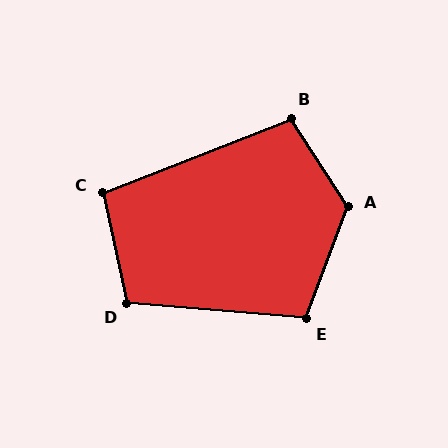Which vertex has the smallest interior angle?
C, at approximately 99 degrees.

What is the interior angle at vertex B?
Approximately 101 degrees (obtuse).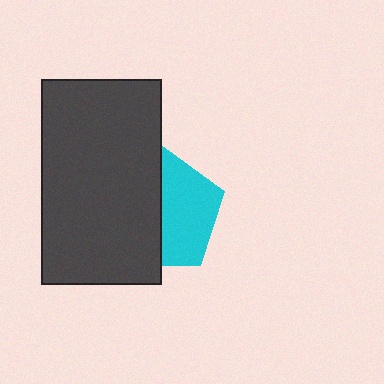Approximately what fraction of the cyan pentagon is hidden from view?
Roughly 50% of the cyan pentagon is hidden behind the dark gray rectangle.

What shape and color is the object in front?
The object in front is a dark gray rectangle.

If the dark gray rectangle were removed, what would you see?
You would see the complete cyan pentagon.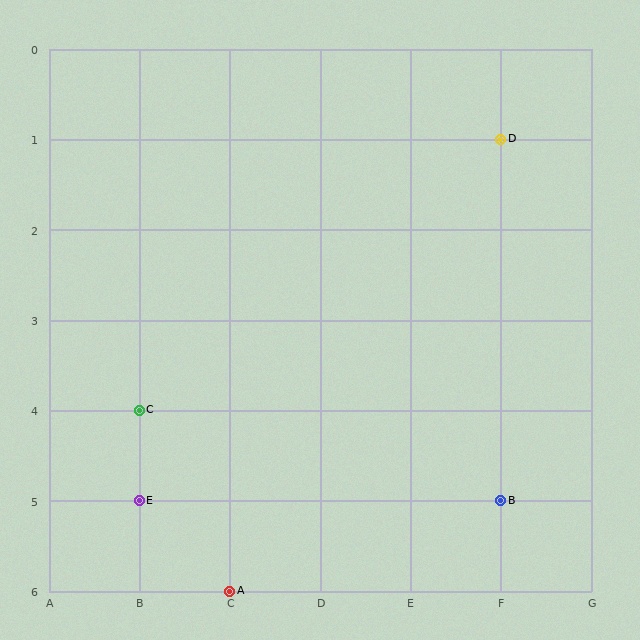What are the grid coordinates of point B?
Point B is at grid coordinates (F, 5).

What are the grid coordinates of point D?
Point D is at grid coordinates (F, 1).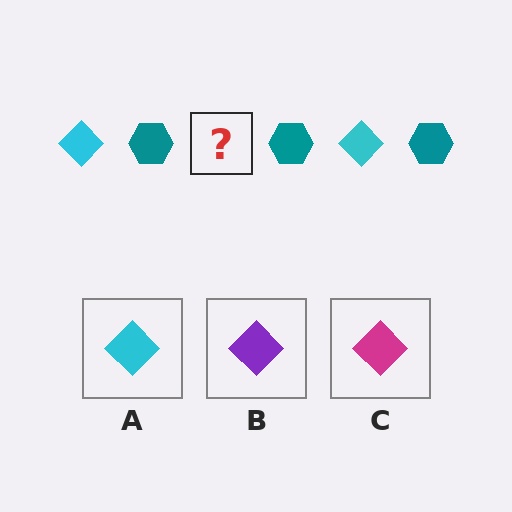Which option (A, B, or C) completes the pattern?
A.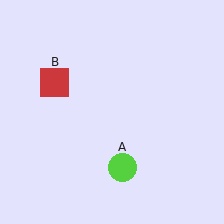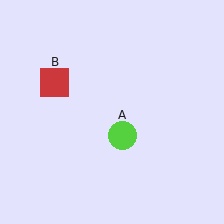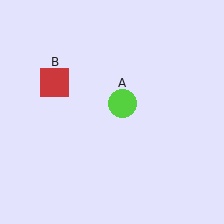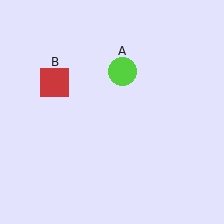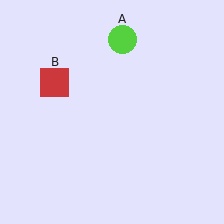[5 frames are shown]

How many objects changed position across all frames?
1 object changed position: lime circle (object A).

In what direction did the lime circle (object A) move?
The lime circle (object A) moved up.